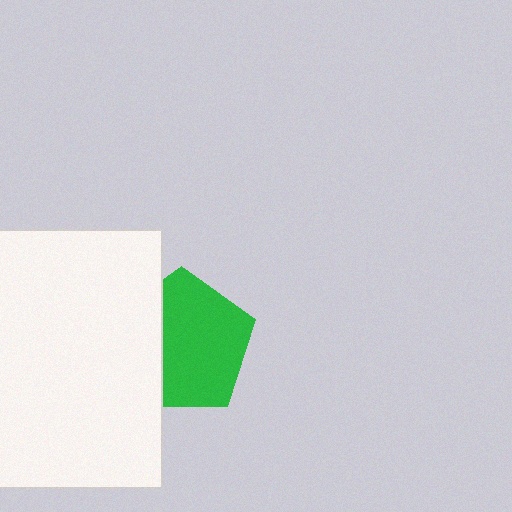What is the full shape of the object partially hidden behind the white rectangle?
The partially hidden object is a green pentagon.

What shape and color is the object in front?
The object in front is a white rectangle.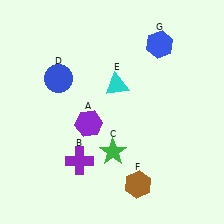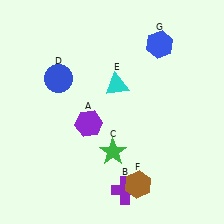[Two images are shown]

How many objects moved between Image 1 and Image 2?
1 object moved between the two images.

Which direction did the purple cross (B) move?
The purple cross (B) moved right.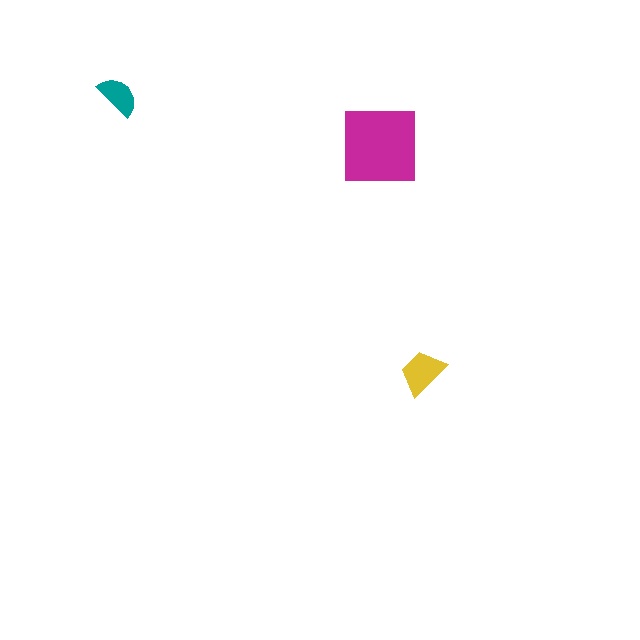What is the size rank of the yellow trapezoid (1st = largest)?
2nd.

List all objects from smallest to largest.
The teal semicircle, the yellow trapezoid, the magenta square.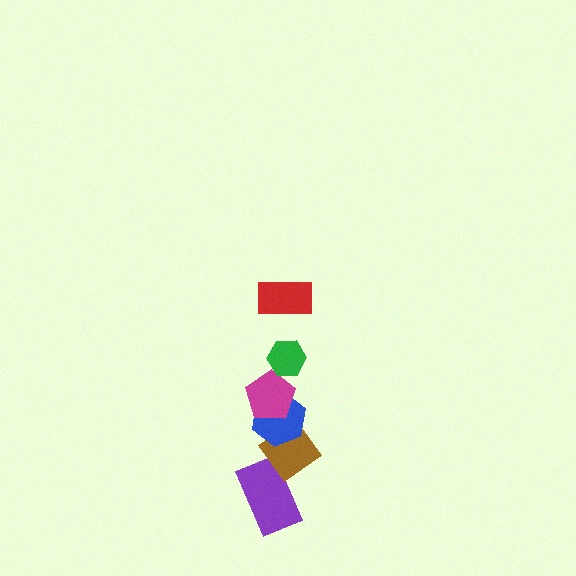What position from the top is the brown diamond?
The brown diamond is 5th from the top.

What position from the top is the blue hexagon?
The blue hexagon is 4th from the top.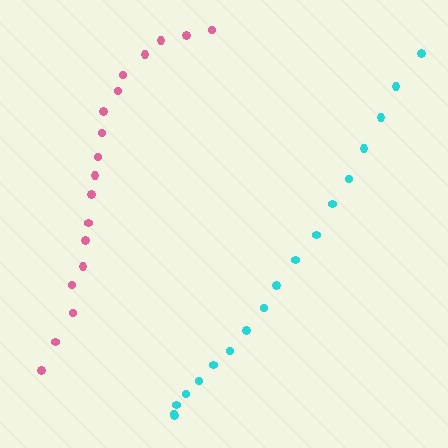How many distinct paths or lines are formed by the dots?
There are 2 distinct paths.